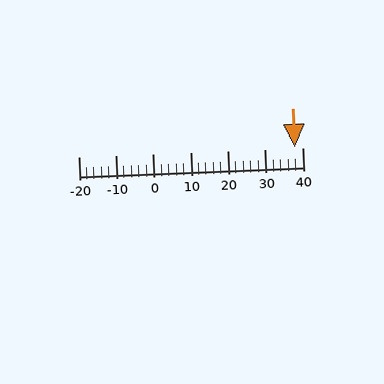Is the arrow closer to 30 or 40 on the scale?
The arrow is closer to 40.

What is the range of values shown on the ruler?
The ruler shows values from -20 to 40.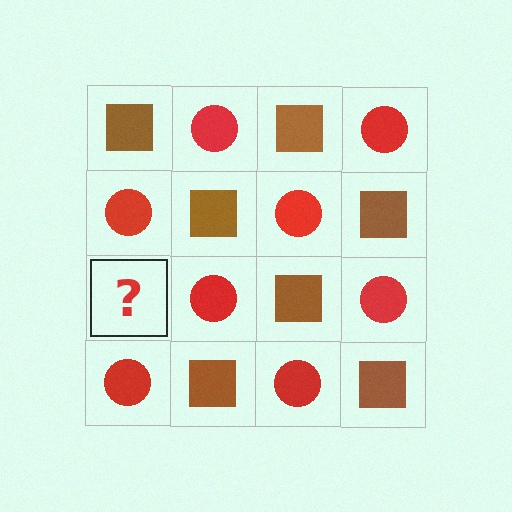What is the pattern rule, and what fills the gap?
The rule is that it alternates brown square and red circle in a checkerboard pattern. The gap should be filled with a brown square.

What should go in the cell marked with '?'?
The missing cell should contain a brown square.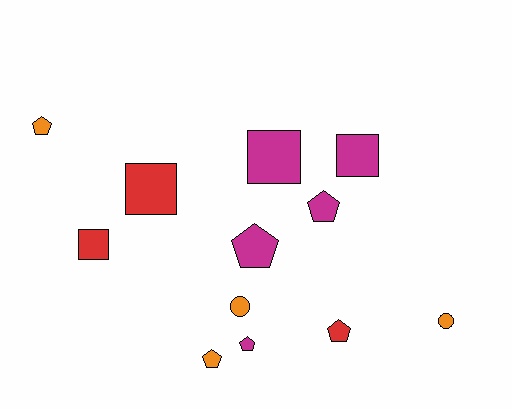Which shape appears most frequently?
Pentagon, with 6 objects.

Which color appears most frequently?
Magenta, with 5 objects.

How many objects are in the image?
There are 12 objects.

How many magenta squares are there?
There are 2 magenta squares.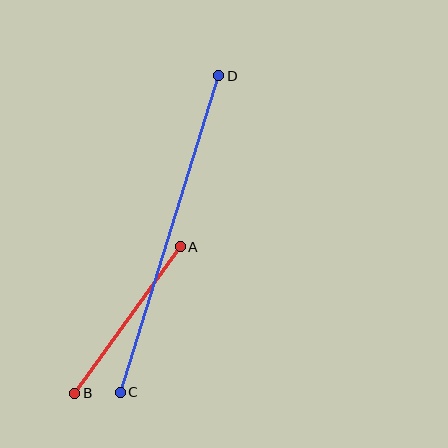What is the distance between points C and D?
The distance is approximately 332 pixels.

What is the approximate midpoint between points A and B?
The midpoint is at approximately (128, 320) pixels.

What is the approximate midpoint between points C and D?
The midpoint is at approximately (169, 234) pixels.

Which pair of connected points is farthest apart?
Points C and D are farthest apart.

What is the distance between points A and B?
The distance is approximately 181 pixels.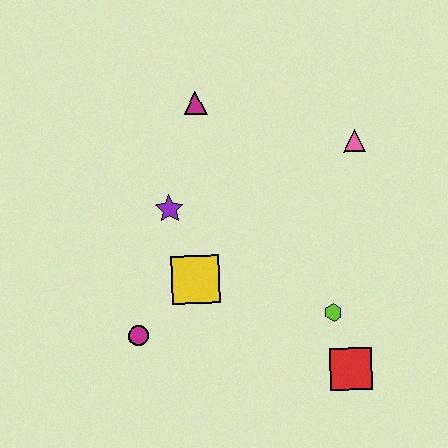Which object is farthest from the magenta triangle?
The red square is farthest from the magenta triangle.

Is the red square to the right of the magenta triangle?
Yes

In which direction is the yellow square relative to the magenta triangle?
The yellow square is below the magenta triangle.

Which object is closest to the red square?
The lime hexagon is closest to the red square.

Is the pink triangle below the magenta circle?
No